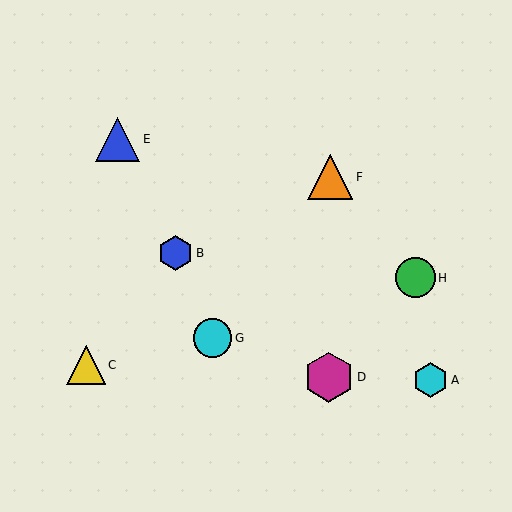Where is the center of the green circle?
The center of the green circle is at (415, 278).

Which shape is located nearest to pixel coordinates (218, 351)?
The cyan circle (labeled G) at (213, 338) is nearest to that location.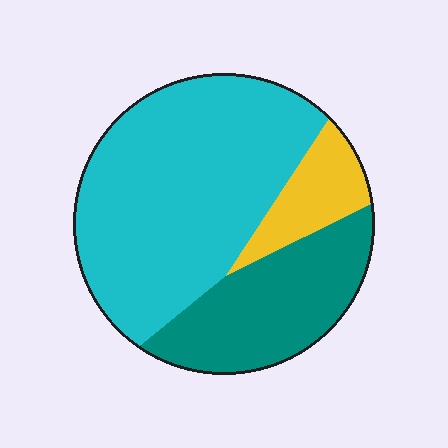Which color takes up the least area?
Yellow, at roughly 10%.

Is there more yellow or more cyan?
Cyan.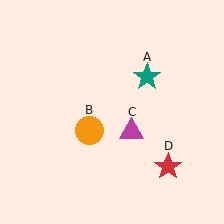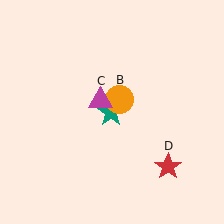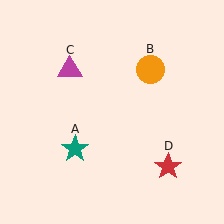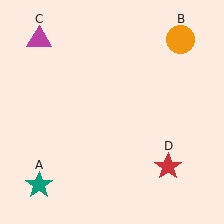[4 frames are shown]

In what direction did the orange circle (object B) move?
The orange circle (object B) moved up and to the right.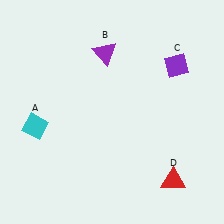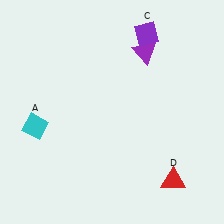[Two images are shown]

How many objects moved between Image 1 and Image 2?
2 objects moved between the two images.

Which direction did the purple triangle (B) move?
The purple triangle (B) moved right.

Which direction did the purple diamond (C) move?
The purple diamond (C) moved up.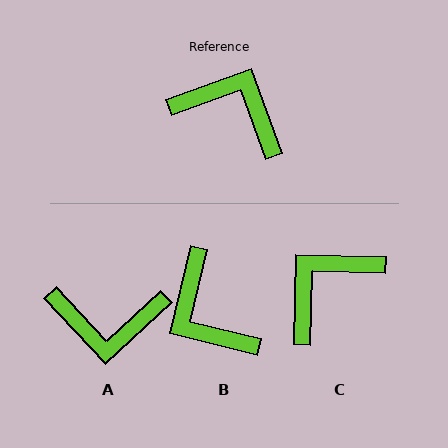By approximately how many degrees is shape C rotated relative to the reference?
Approximately 69 degrees counter-clockwise.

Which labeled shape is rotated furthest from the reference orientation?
A, about 157 degrees away.